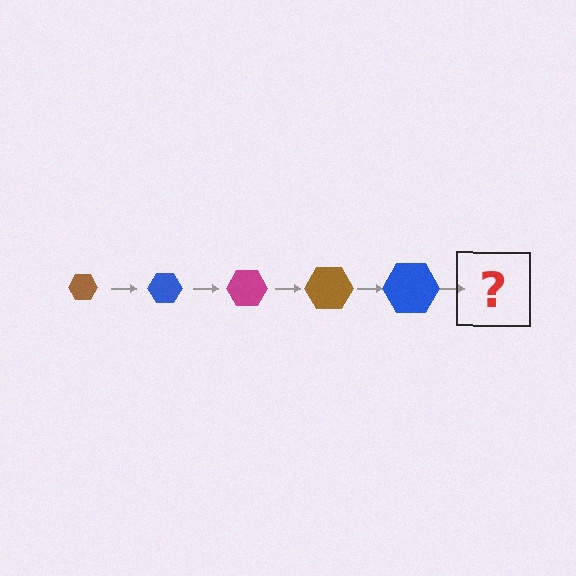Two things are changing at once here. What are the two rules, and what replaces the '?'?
The two rules are that the hexagon grows larger each step and the color cycles through brown, blue, and magenta. The '?' should be a magenta hexagon, larger than the previous one.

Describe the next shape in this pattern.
It should be a magenta hexagon, larger than the previous one.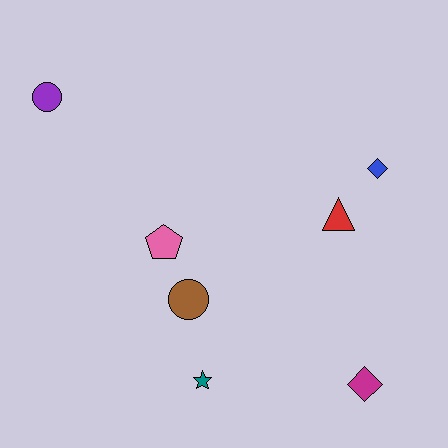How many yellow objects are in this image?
There are no yellow objects.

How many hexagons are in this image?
There are no hexagons.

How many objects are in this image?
There are 7 objects.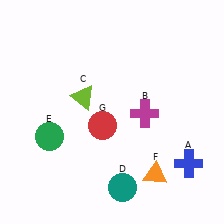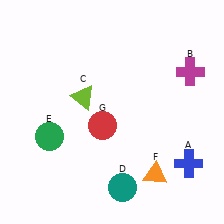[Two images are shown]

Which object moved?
The magenta cross (B) moved right.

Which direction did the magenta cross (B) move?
The magenta cross (B) moved right.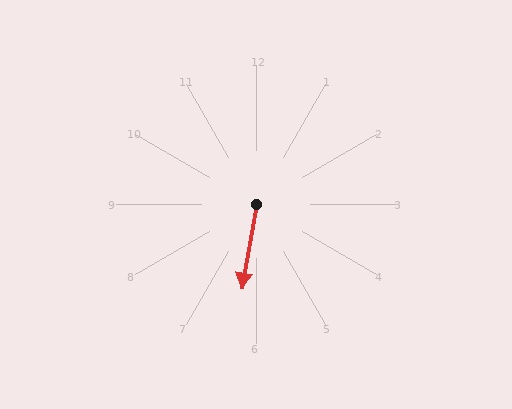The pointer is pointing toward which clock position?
Roughly 6 o'clock.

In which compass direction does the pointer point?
South.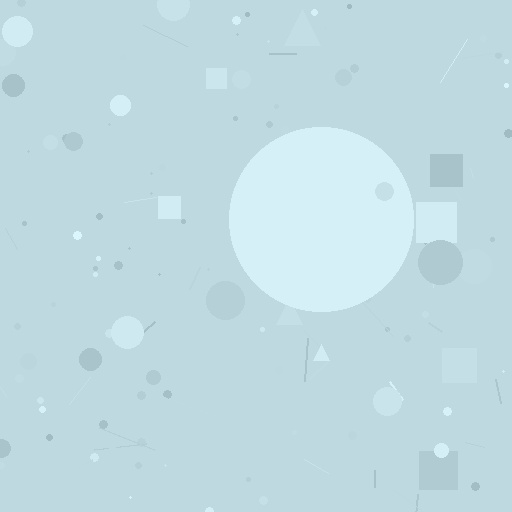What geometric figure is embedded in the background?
A circle is embedded in the background.